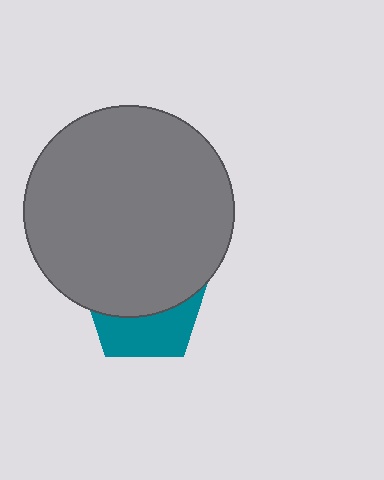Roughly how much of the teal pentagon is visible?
A small part of it is visible (roughly 41%).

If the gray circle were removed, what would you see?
You would see the complete teal pentagon.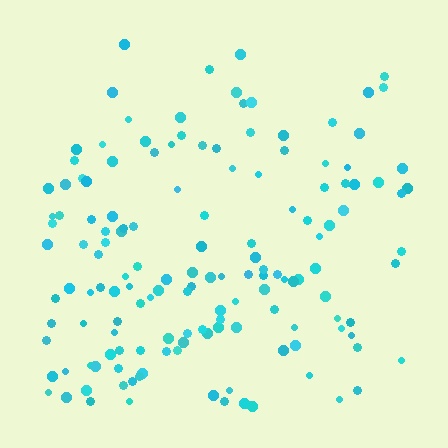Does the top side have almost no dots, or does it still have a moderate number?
Still a moderate number, just noticeably fewer than the bottom.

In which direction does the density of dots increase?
From top to bottom, with the bottom side densest.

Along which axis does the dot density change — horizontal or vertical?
Vertical.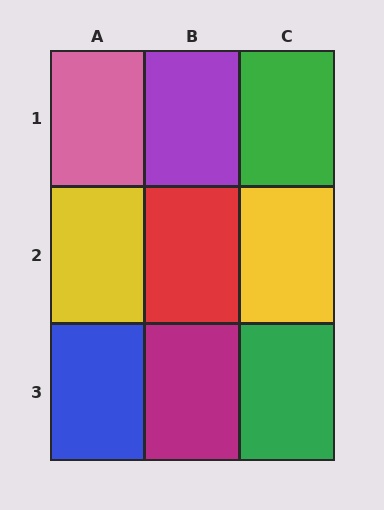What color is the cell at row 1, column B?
Purple.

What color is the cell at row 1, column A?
Pink.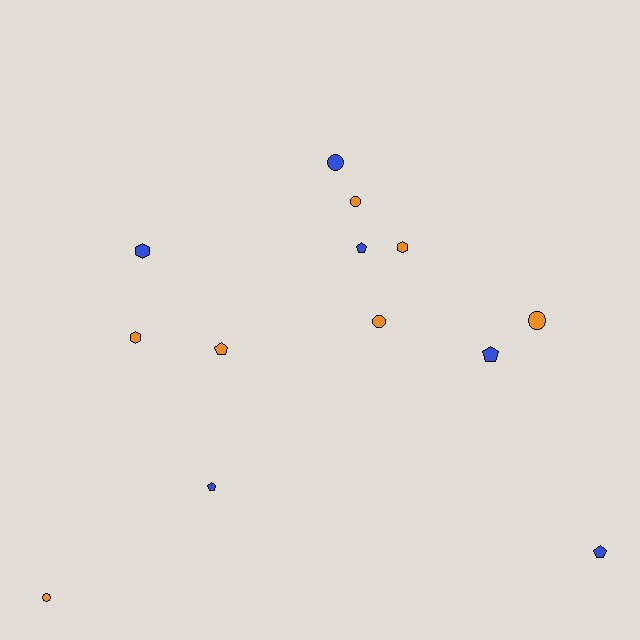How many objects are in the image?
There are 13 objects.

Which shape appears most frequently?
Circle, with 5 objects.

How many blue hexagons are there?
There is 1 blue hexagon.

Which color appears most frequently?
Orange, with 7 objects.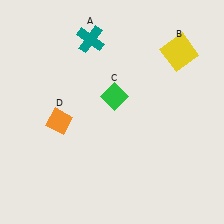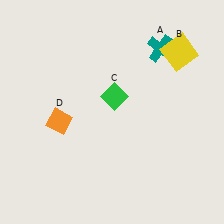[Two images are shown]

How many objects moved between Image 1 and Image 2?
1 object moved between the two images.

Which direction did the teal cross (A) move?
The teal cross (A) moved right.